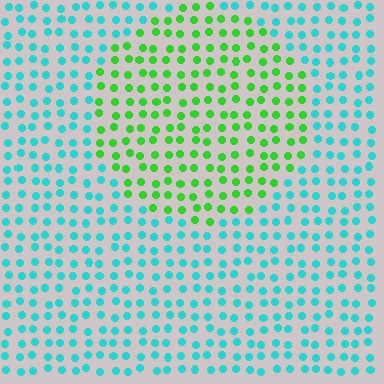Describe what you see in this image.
The image is filled with small cyan elements in a uniform arrangement. A circle-shaped region is visible where the elements are tinted to a slightly different hue, forming a subtle color boundary.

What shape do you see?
I see a circle.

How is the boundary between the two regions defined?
The boundary is defined purely by a slight shift in hue (about 61 degrees). Spacing, size, and orientation are identical on both sides.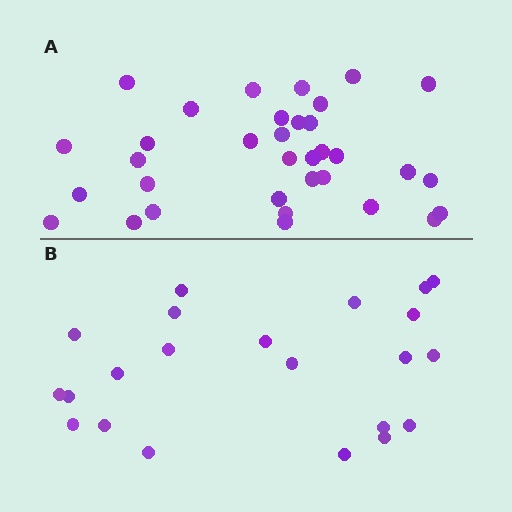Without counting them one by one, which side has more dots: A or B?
Region A (the top region) has more dots.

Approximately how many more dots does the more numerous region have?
Region A has roughly 12 or so more dots than region B.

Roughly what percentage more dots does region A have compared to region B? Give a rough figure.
About 55% more.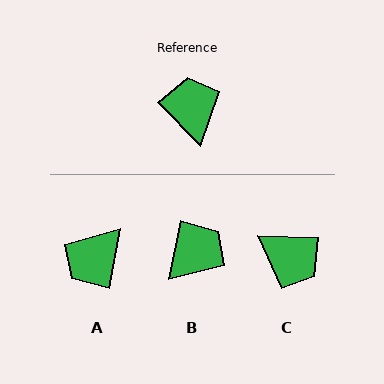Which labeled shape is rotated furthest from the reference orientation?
C, about 136 degrees away.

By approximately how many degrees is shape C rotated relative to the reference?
Approximately 136 degrees clockwise.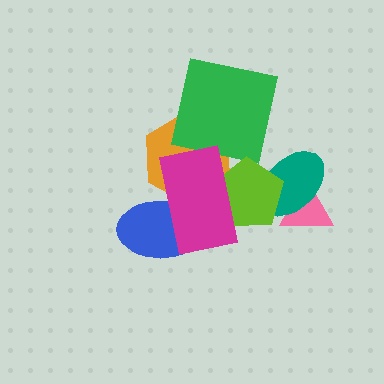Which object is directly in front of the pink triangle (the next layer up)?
The teal ellipse is directly in front of the pink triangle.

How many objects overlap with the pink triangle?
2 objects overlap with the pink triangle.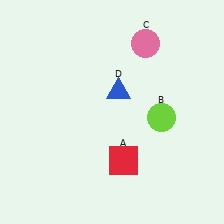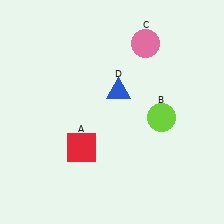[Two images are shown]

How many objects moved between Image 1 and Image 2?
1 object moved between the two images.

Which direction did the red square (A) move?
The red square (A) moved left.